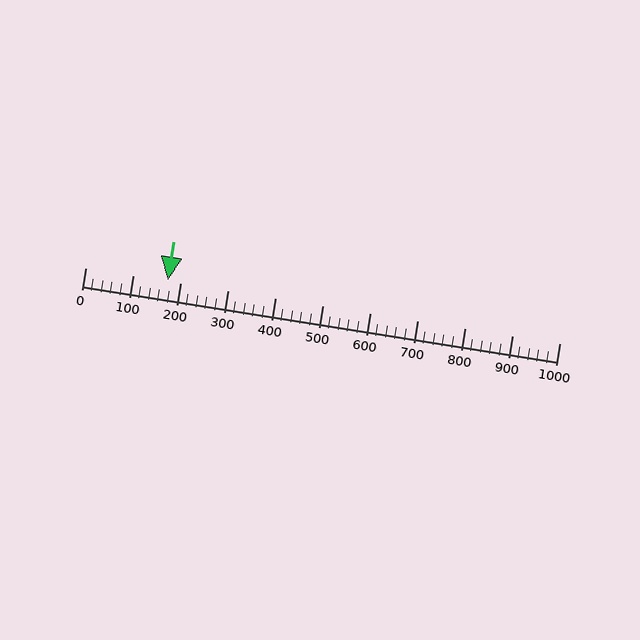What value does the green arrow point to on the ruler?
The green arrow points to approximately 174.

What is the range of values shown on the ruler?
The ruler shows values from 0 to 1000.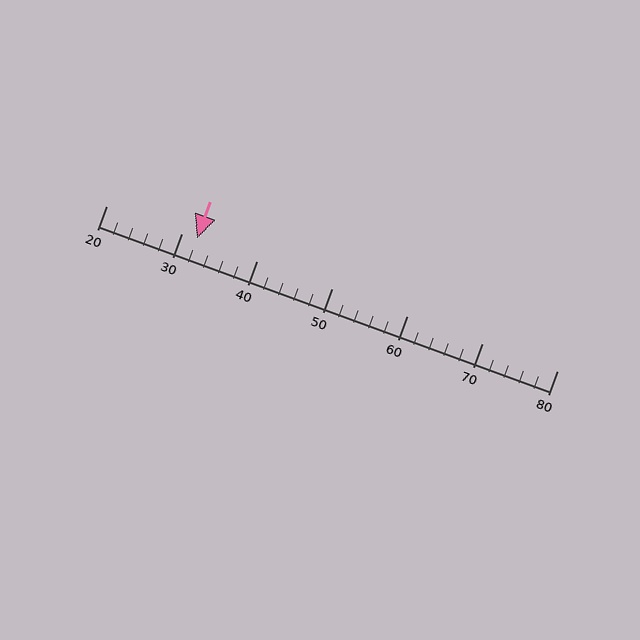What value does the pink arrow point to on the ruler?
The pink arrow points to approximately 32.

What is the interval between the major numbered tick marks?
The major tick marks are spaced 10 units apart.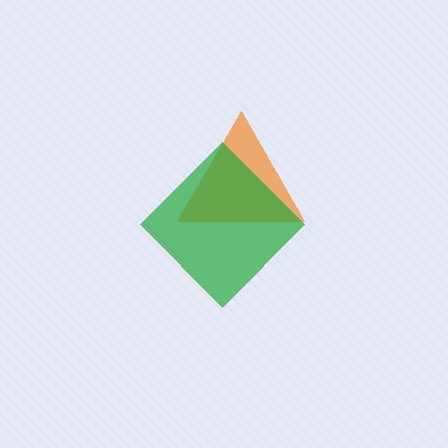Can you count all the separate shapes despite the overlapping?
Yes, there are 2 separate shapes.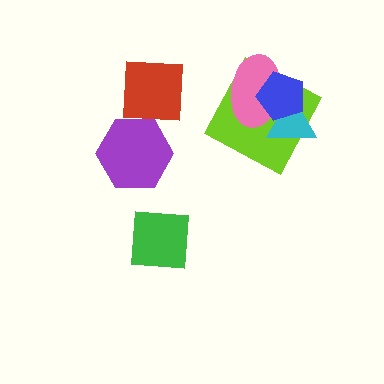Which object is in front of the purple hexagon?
The red square is in front of the purple hexagon.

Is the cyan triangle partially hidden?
Yes, it is partially covered by another shape.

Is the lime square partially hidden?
Yes, it is partially covered by another shape.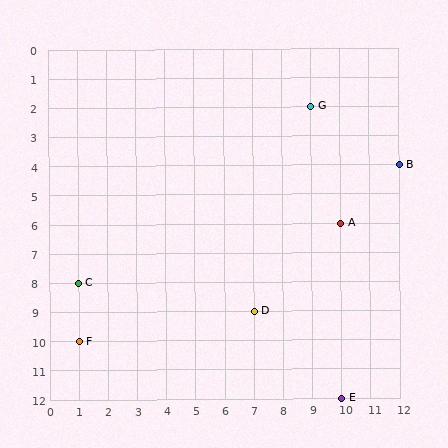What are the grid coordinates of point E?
Point E is at grid coordinates (10, 12).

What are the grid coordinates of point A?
Point A is at grid coordinates (10, 6).